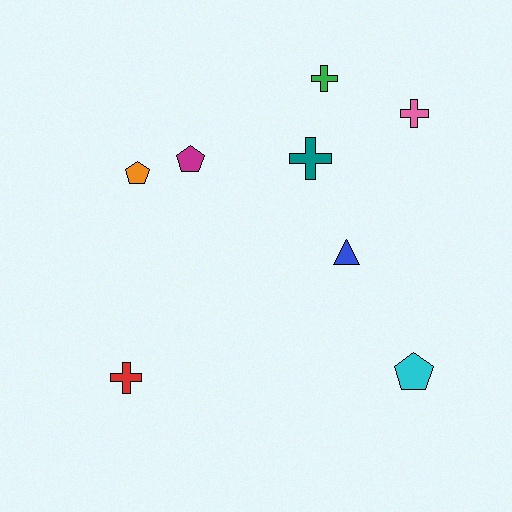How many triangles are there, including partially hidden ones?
There is 1 triangle.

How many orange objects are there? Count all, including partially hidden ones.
There is 1 orange object.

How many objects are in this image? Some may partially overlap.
There are 8 objects.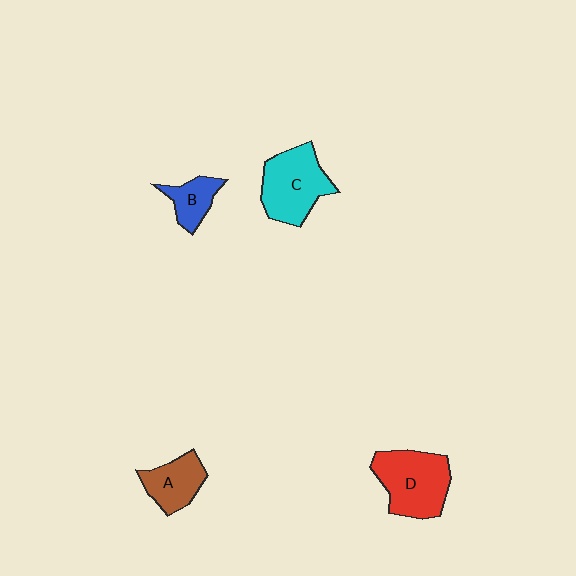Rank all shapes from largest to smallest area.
From largest to smallest: D (red), C (cyan), A (brown), B (blue).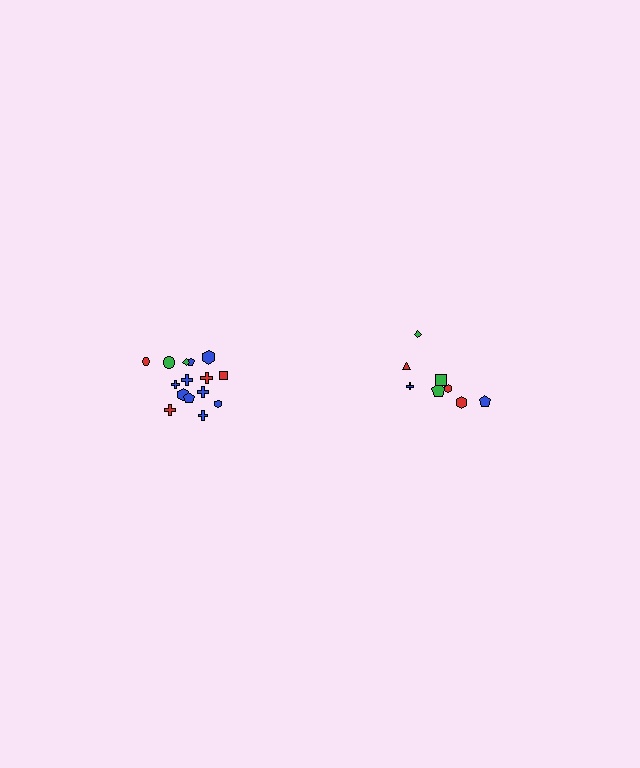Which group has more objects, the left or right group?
The left group.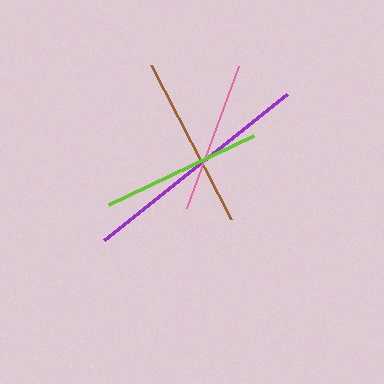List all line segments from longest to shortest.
From longest to shortest: purple, brown, lime, pink.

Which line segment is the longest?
The purple line is the longest at approximately 233 pixels.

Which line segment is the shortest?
The pink line is the shortest at approximately 151 pixels.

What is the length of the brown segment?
The brown segment is approximately 174 pixels long.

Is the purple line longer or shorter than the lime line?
The purple line is longer than the lime line.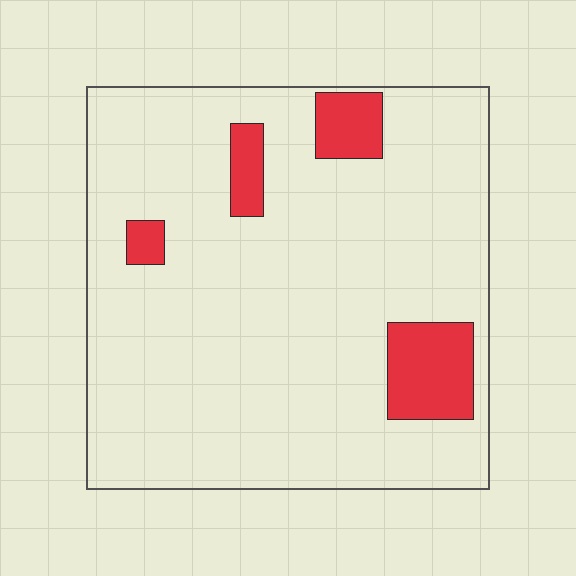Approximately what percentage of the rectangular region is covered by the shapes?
Approximately 10%.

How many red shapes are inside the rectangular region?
4.